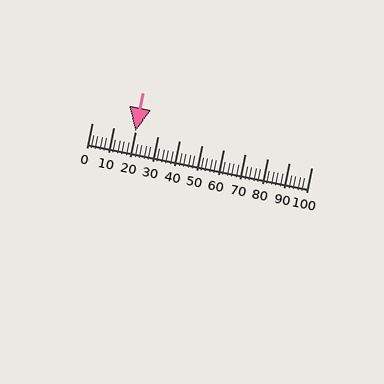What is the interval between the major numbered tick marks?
The major tick marks are spaced 10 units apart.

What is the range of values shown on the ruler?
The ruler shows values from 0 to 100.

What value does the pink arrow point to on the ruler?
The pink arrow points to approximately 20.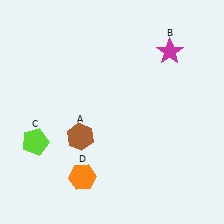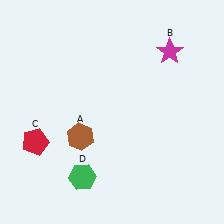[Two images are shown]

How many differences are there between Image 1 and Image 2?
There are 2 differences between the two images.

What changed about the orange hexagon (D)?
In Image 1, D is orange. In Image 2, it changed to green.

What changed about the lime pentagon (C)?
In Image 1, C is lime. In Image 2, it changed to red.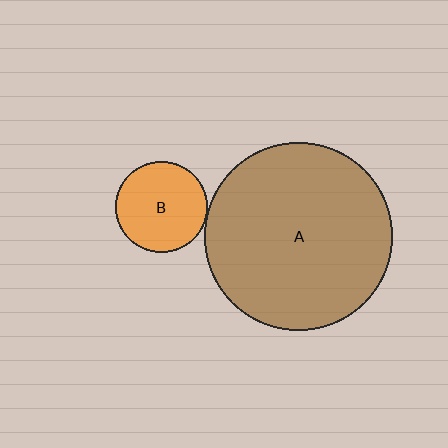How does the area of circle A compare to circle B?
Approximately 4.3 times.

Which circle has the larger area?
Circle A (brown).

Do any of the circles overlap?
No, none of the circles overlap.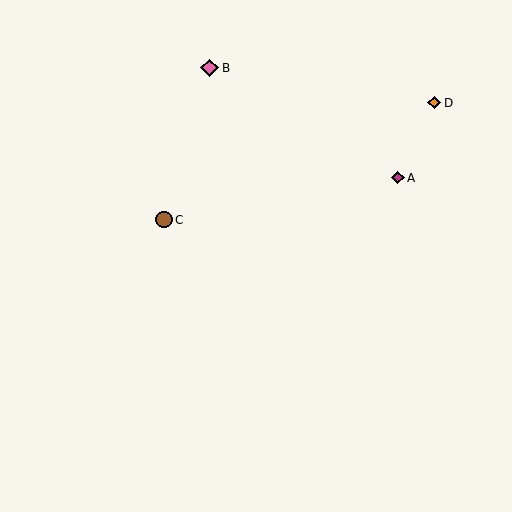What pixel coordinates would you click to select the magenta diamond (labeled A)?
Click at (398, 178) to select the magenta diamond A.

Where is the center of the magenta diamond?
The center of the magenta diamond is at (398, 178).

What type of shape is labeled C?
Shape C is a brown circle.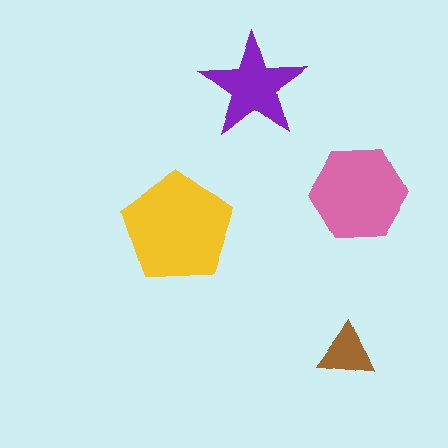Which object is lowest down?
The brown triangle is bottommost.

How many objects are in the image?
There are 4 objects in the image.